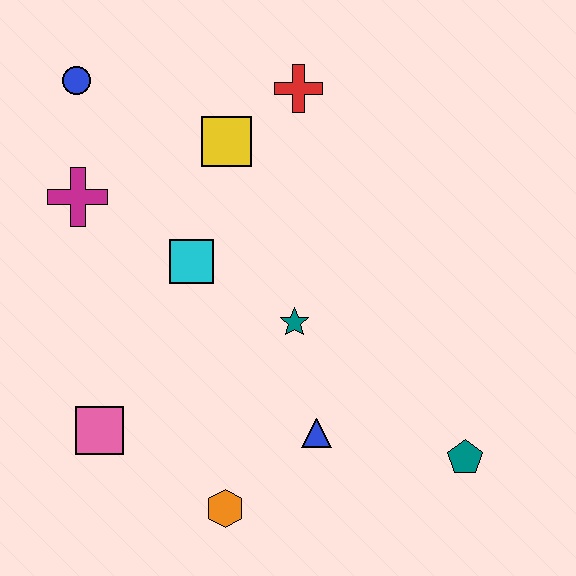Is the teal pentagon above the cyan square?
No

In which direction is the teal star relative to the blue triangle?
The teal star is above the blue triangle.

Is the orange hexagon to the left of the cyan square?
No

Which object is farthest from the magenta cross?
The teal pentagon is farthest from the magenta cross.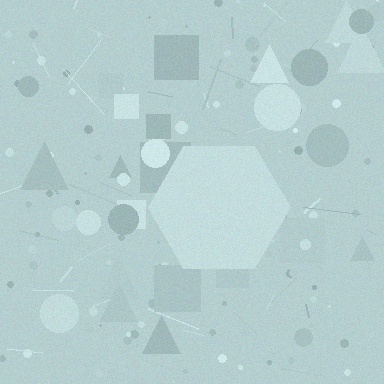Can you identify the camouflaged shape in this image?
The camouflaged shape is a hexagon.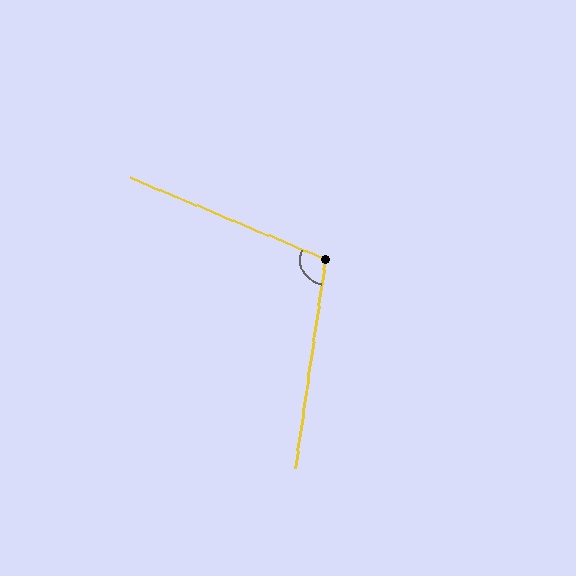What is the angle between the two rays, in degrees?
Approximately 105 degrees.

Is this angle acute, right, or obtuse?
It is obtuse.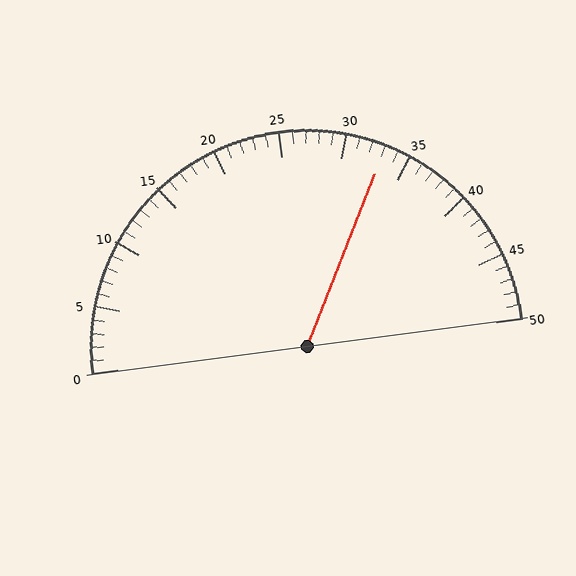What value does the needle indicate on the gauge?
The needle indicates approximately 33.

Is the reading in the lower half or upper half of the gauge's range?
The reading is in the upper half of the range (0 to 50).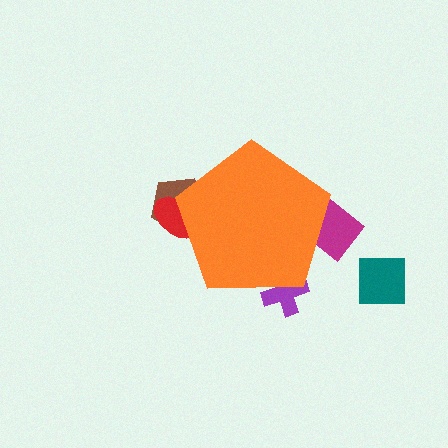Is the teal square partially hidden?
No, the teal square is fully visible.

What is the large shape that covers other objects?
An orange pentagon.